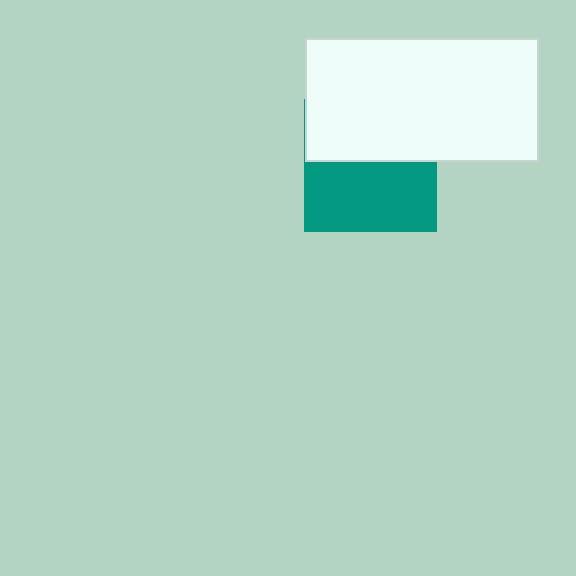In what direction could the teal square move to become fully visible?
The teal square could move down. That would shift it out from behind the white rectangle entirely.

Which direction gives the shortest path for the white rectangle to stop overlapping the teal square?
Moving up gives the shortest separation.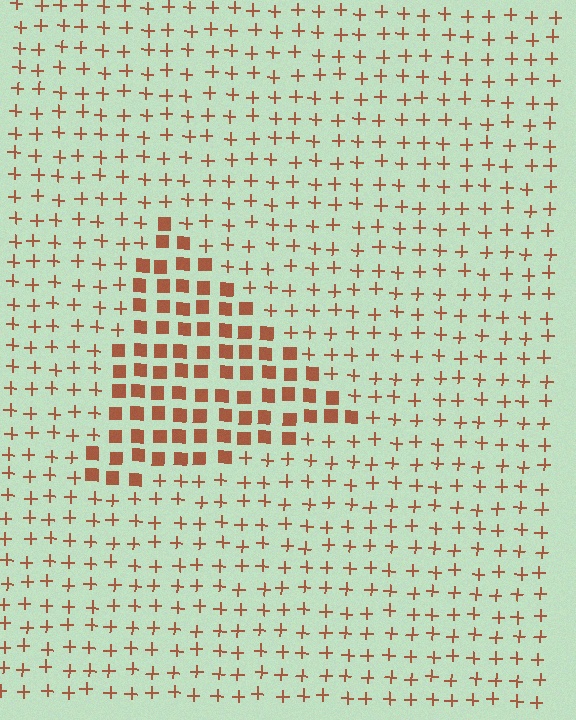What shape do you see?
I see a triangle.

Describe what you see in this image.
The image is filled with small brown elements arranged in a uniform grid. A triangle-shaped region contains squares, while the surrounding area contains plus signs. The boundary is defined purely by the change in element shape.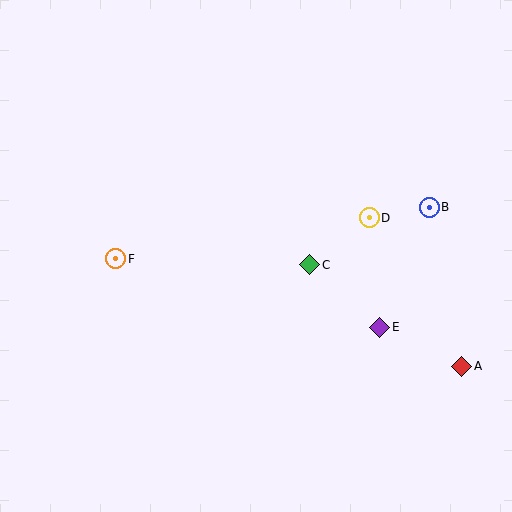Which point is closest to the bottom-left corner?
Point F is closest to the bottom-left corner.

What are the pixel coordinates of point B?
Point B is at (429, 207).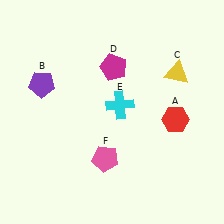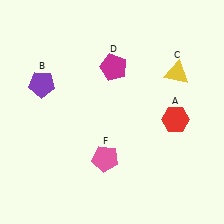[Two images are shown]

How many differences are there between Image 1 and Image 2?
There is 1 difference between the two images.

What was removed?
The cyan cross (E) was removed in Image 2.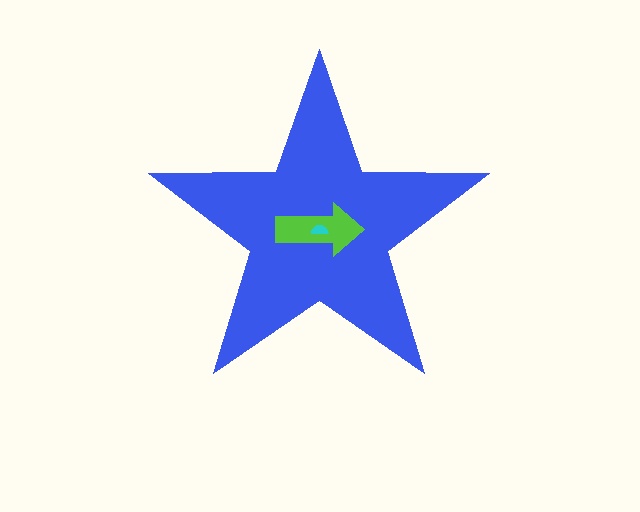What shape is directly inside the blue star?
The lime arrow.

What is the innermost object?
The cyan semicircle.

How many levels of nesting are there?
3.